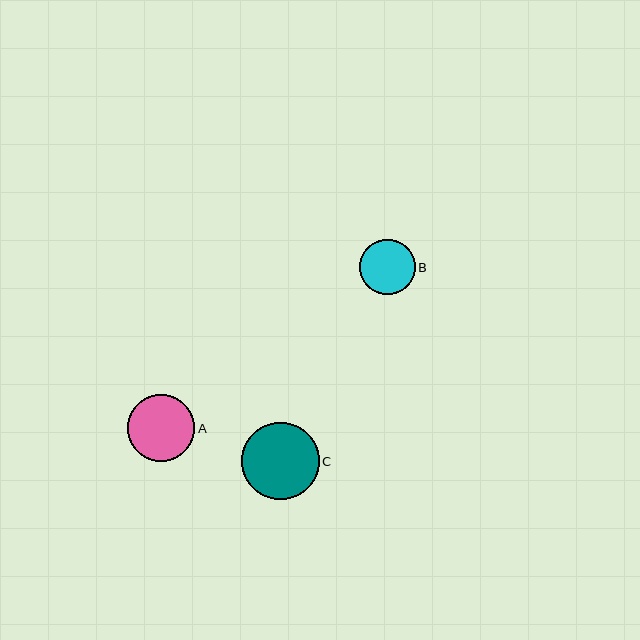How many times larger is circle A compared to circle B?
Circle A is approximately 1.2 times the size of circle B.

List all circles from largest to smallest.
From largest to smallest: C, A, B.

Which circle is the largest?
Circle C is the largest with a size of approximately 77 pixels.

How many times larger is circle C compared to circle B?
Circle C is approximately 1.4 times the size of circle B.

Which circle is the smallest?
Circle B is the smallest with a size of approximately 56 pixels.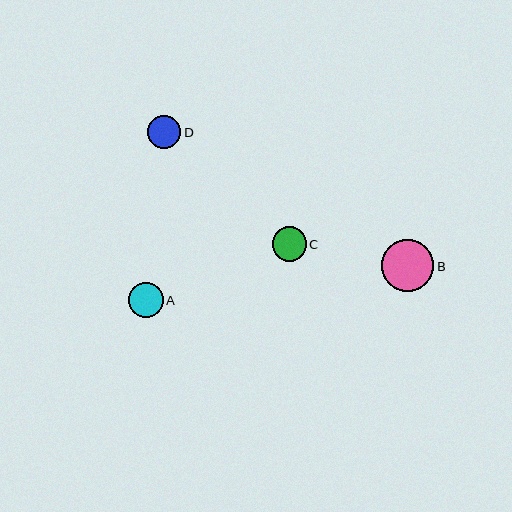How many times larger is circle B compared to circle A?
Circle B is approximately 1.5 times the size of circle A.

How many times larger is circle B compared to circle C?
Circle B is approximately 1.5 times the size of circle C.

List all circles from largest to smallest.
From largest to smallest: B, A, C, D.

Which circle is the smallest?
Circle D is the smallest with a size of approximately 33 pixels.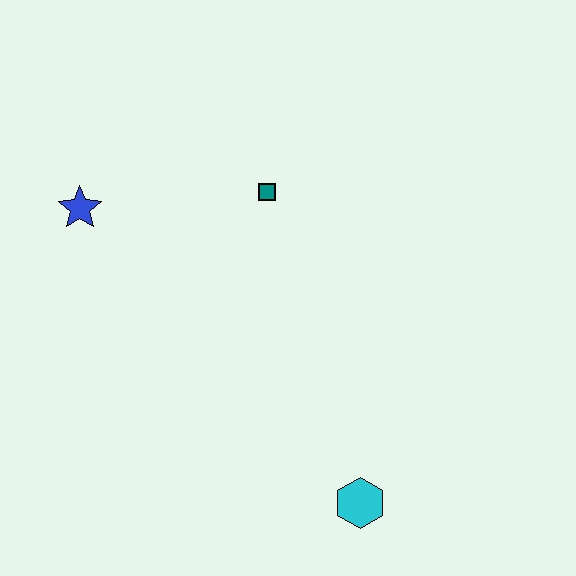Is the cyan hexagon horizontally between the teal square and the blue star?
No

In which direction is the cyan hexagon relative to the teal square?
The cyan hexagon is below the teal square.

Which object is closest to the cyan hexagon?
The teal square is closest to the cyan hexagon.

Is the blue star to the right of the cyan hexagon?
No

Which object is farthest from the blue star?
The cyan hexagon is farthest from the blue star.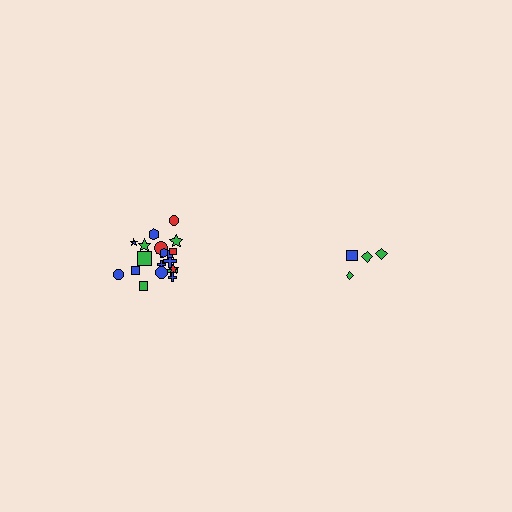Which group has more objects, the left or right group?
The left group.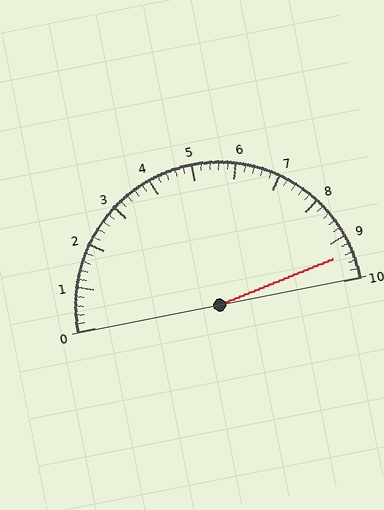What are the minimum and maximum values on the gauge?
The gauge ranges from 0 to 10.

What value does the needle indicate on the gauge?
The needle indicates approximately 9.4.